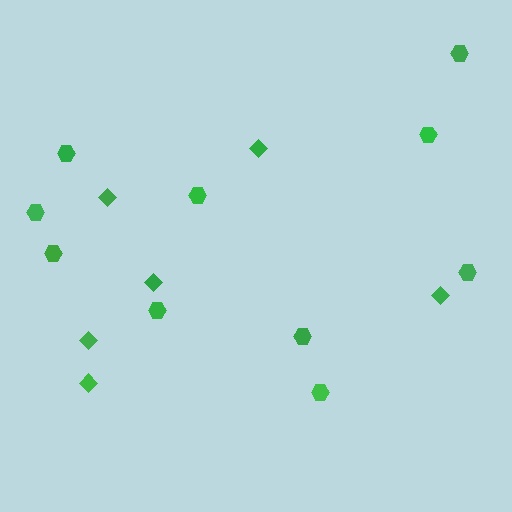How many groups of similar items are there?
There are 2 groups: one group of diamonds (6) and one group of hexagons (10).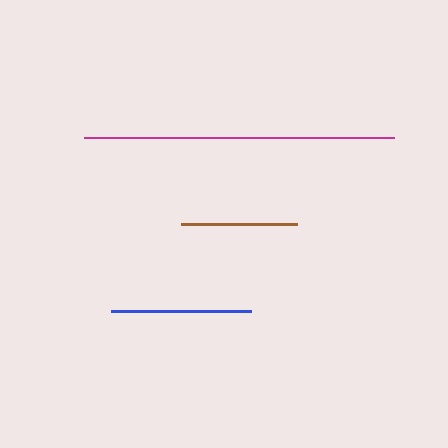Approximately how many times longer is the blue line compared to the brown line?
The blue line is approximately 1.2 times the length of the brown line.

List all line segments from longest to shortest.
From longest to shortest: magenta, blue, brown.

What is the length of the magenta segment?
The magenta segment is approximately 310 pixels long.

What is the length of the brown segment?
The brown segment is approximately 116 pixels long.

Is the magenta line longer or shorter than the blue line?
The magenta line is longer than the blue line.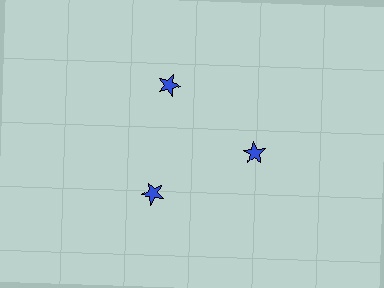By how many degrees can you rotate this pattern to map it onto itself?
The pattern maps onto itself every 120 degrees of rotation.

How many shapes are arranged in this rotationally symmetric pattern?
There are 3 shapes, arranged in 3 groups of 1.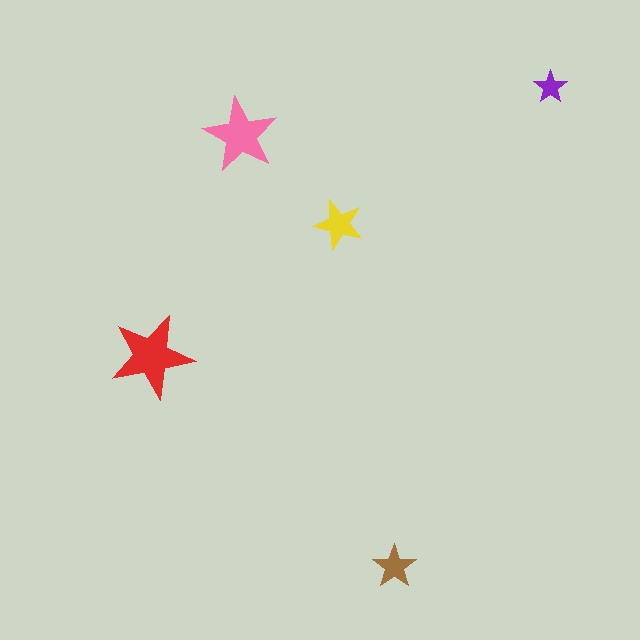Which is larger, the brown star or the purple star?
The brown one.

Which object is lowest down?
The brown star is bottommost.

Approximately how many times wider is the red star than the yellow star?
About 1.5 times wider.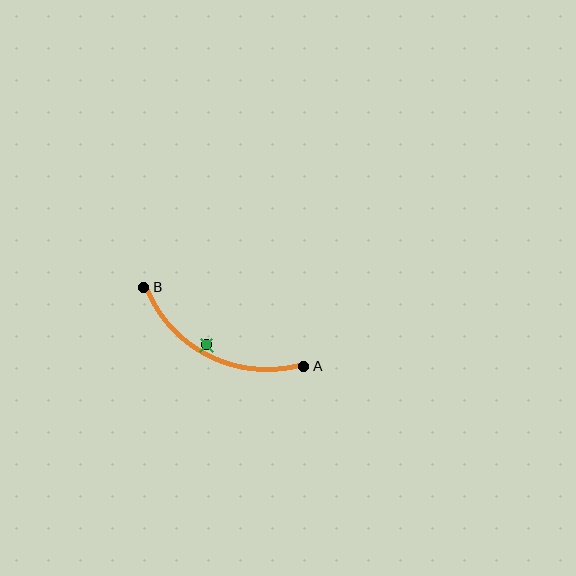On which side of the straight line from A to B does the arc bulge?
The arc bulges below the straight line connecting A and B.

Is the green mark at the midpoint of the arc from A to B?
No — the green mark does not lie on the arc at all. It sits slightly inside the curve.